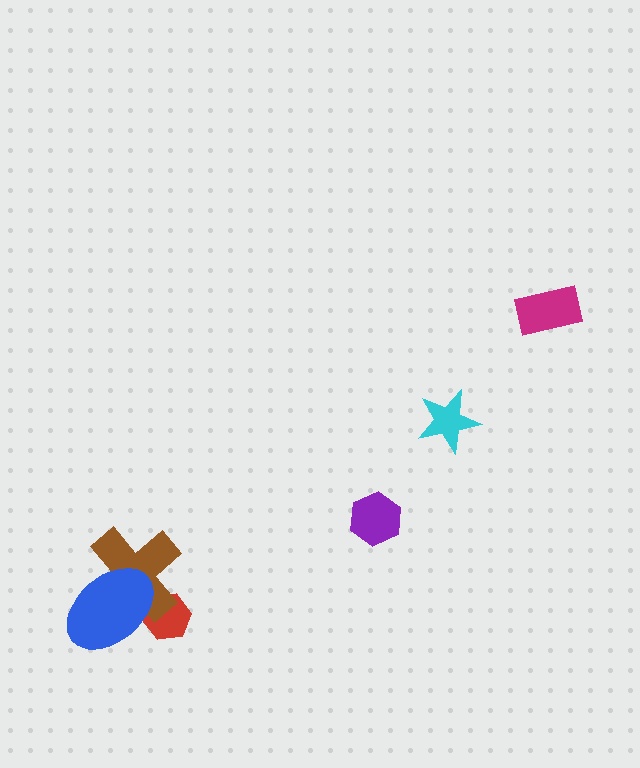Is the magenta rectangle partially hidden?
No, no other shape covers it.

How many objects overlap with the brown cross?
2 objects overlap with the brown cross.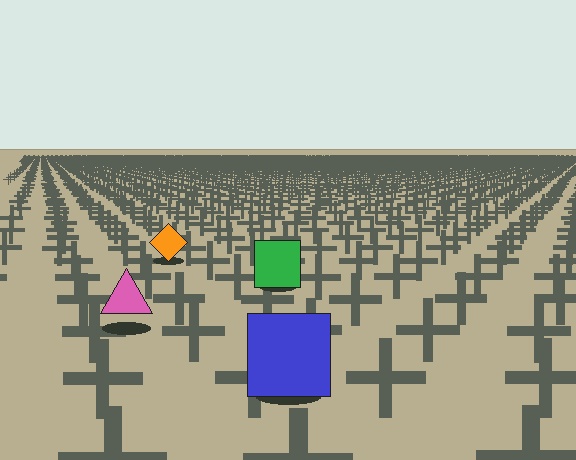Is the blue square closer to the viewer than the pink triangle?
Yes. The blue square is closer — you can tell from the texture gradient: the ground texture is coarser near it.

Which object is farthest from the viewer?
The orange diamond is farthest from the viewer. It appears smaller and the ground texture around it is denser.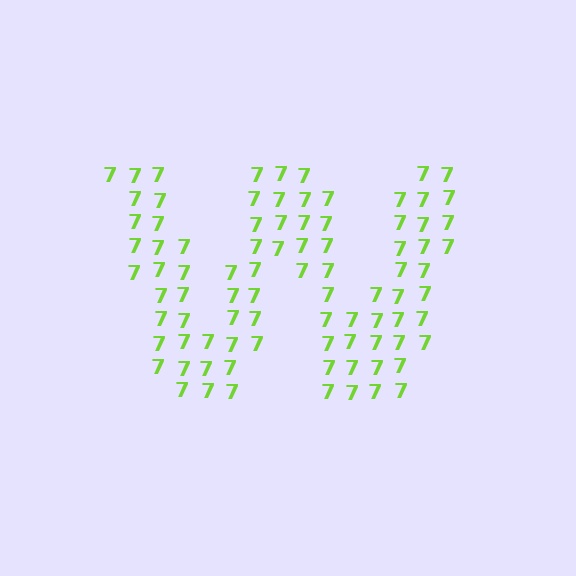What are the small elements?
The small elements are digit 7's.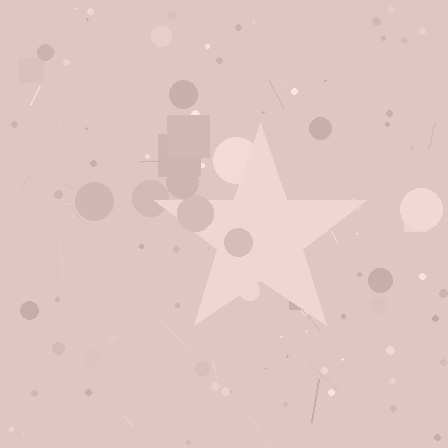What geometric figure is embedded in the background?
A star is embedded in the background.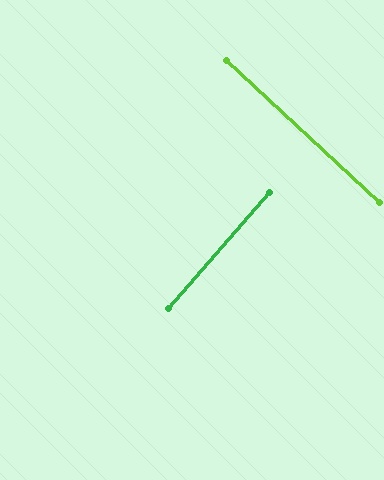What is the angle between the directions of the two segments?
Approximately 88 degrees.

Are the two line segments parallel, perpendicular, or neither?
Perpendicular — they meet at approximately 88°.